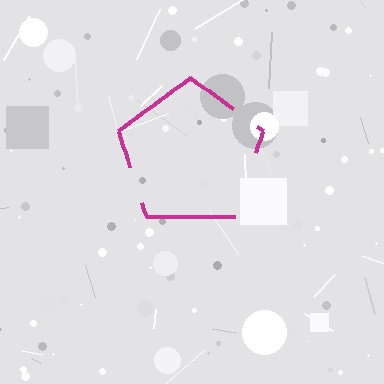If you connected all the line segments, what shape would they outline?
They would outline a pentagon.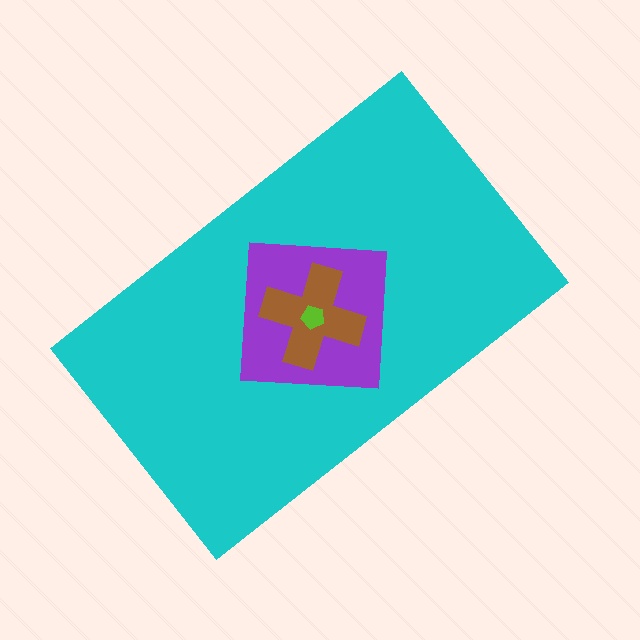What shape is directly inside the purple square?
The brown cross.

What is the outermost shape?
The cyan rectangle.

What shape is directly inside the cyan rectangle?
The purple square.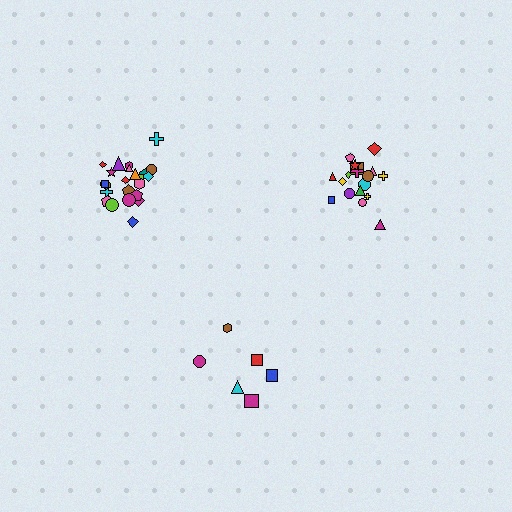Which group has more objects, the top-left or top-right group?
The top-left group.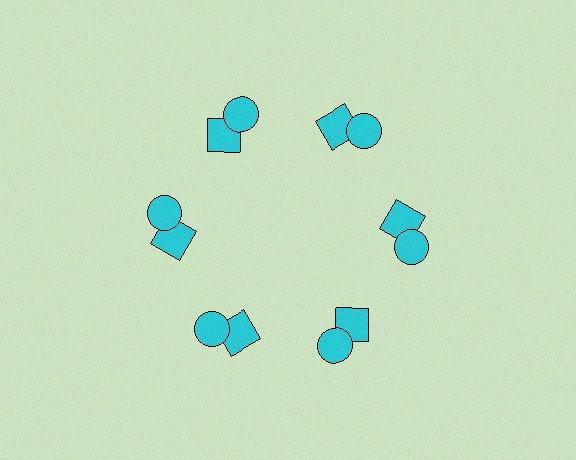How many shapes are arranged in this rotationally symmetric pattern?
There are 12 shapes, arranged in 6 groups of 2.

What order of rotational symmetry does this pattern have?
This pattern has 6-fold rotational symmetry.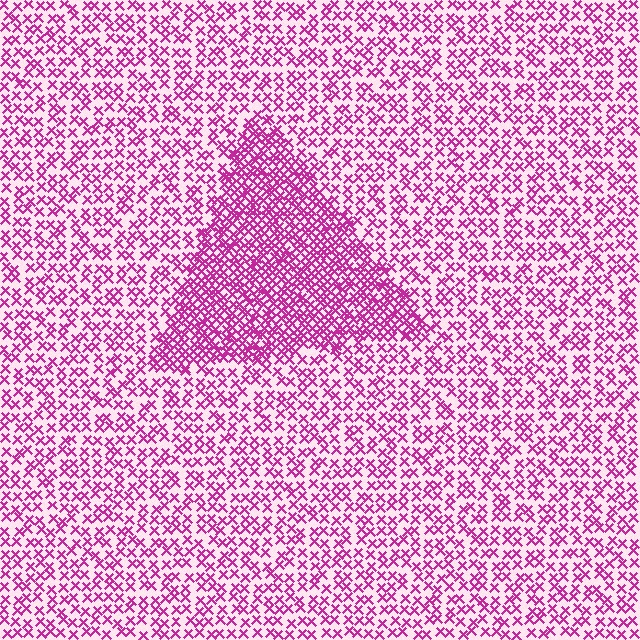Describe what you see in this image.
The image contains small magenta elements arranged at two different densities. A triangle-shaped region is visible where the elements are more densely packed than the surrounding area.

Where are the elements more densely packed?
The elements are more densely packed inside the triangle boundary.